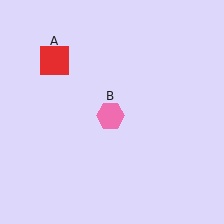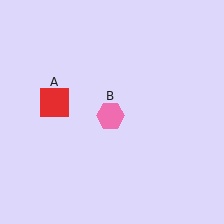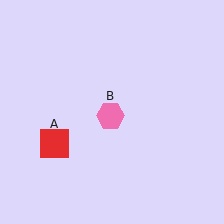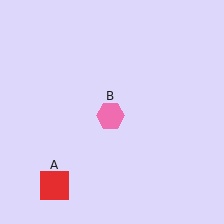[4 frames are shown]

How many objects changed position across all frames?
1 object changed position: red square (object A).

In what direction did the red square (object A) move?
The red square (object A) moved down.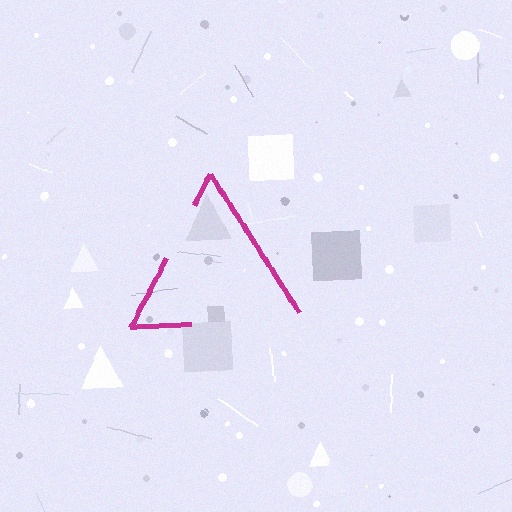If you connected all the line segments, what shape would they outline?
They would outline a triangle.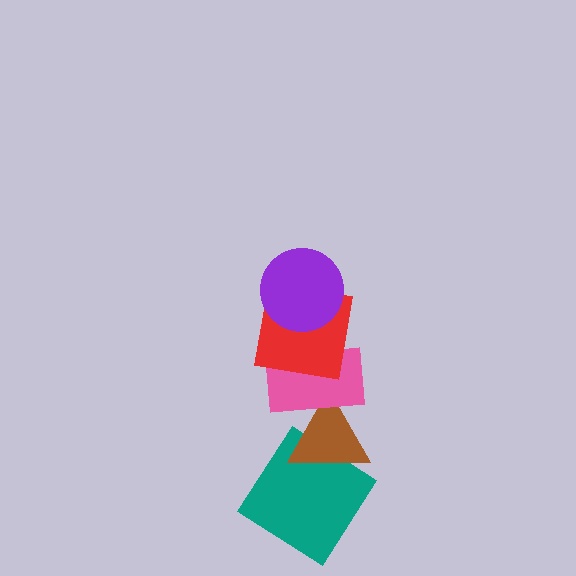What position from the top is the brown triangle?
The brown triangle is 4th from the top.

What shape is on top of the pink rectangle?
The red square is on top of the pink rectangle.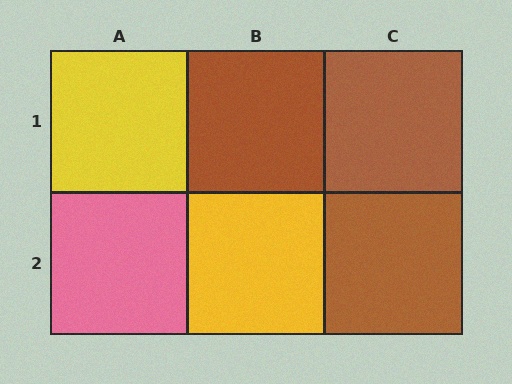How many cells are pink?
1 cell is pink.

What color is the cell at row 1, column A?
Yellow.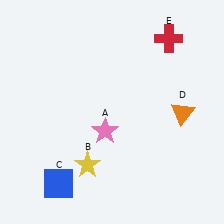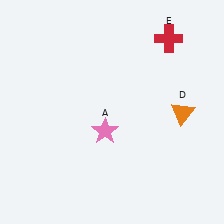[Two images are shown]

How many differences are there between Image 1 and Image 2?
There are 2 differences between the two images.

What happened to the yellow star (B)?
The yellow star (B) was removed in Image 2. It was in the bottom-left area of Image 1.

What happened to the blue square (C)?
The blue square (C) was removed in Image 2. It was in the bottom-left area of Image 1.